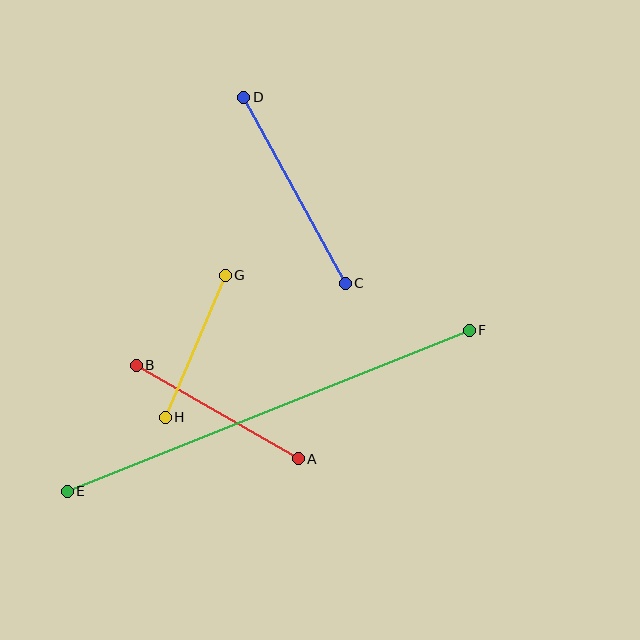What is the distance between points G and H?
The distance is approximately 155 pixels.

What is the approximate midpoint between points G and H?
The midpoint is at approximately (195, 346) pixels.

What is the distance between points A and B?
The distance is approximately 187 pixels.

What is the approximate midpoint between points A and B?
The midpoint is at approximately (217, 412) pixels.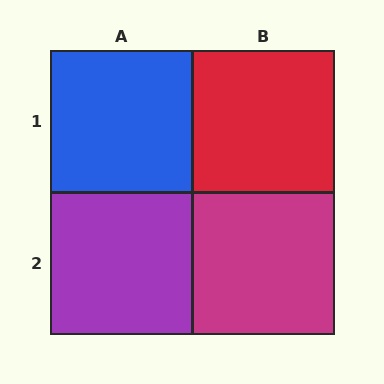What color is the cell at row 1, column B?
Red.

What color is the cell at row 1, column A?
Blue.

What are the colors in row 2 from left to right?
Purple, magenta.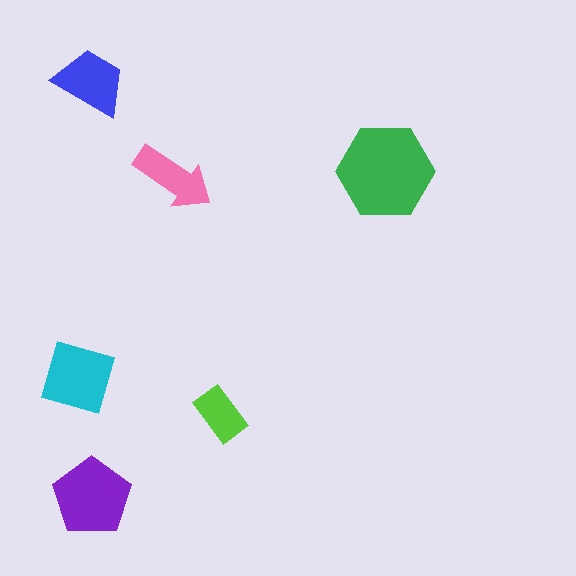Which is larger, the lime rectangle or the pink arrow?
The pink arrow.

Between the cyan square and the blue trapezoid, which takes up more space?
The cyan square.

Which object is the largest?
The green hexagon.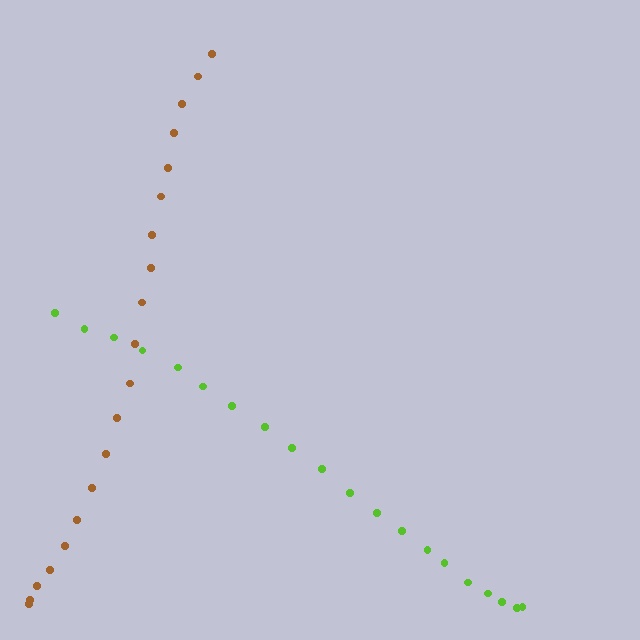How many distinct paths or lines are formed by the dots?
There are 2 distinct paths.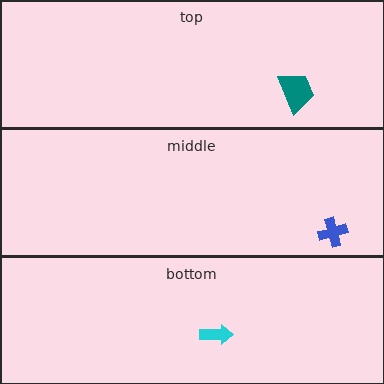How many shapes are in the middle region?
1.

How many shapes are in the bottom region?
1.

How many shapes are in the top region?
1.